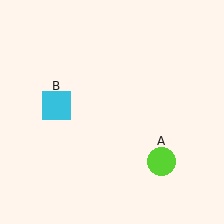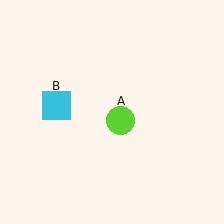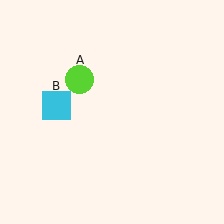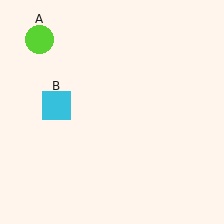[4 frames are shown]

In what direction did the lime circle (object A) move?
The lime circle (object A) moved up and to the left.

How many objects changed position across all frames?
1 object changed position: lime circle (object A).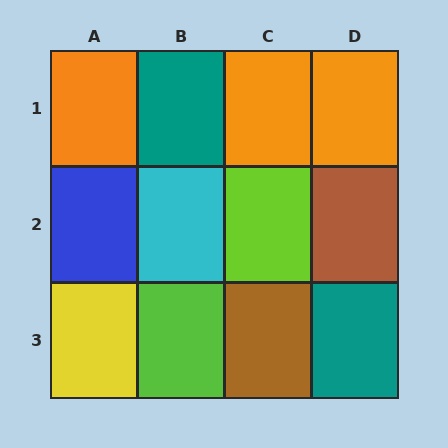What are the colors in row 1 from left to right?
Orange, teal, orange, orange.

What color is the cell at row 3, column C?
Brown.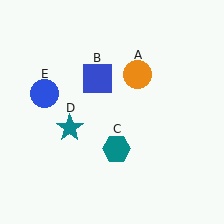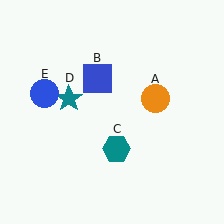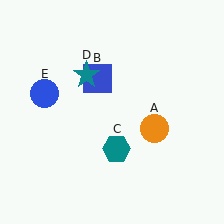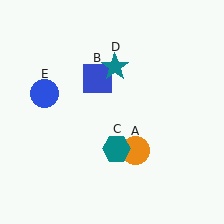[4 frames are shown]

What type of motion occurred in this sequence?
The orange circle (object A), teal star (object D) rotated clockwise around the center of the scene.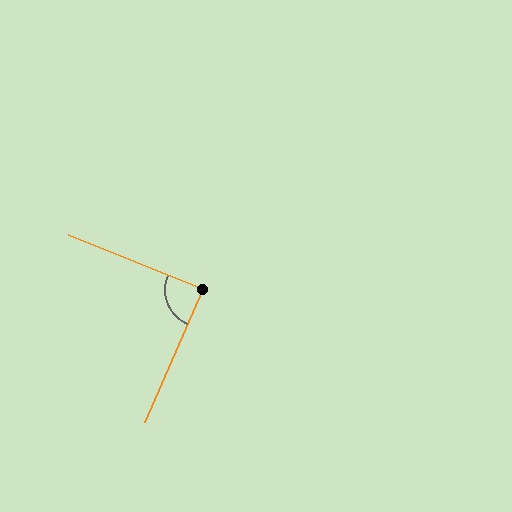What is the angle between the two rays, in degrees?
Approximately 88 degrees.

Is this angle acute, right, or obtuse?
It is approximately a right angle.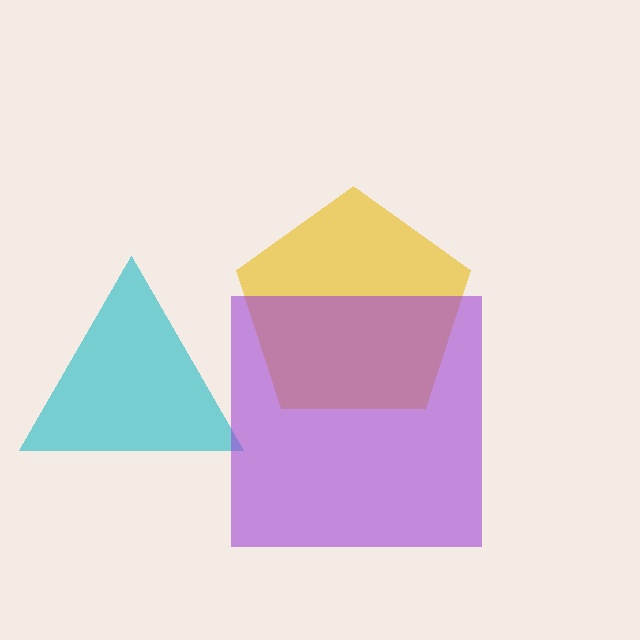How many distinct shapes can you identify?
There are 3 distinct shapes: a yellow pentagon, a cyan triangle, a purple square.